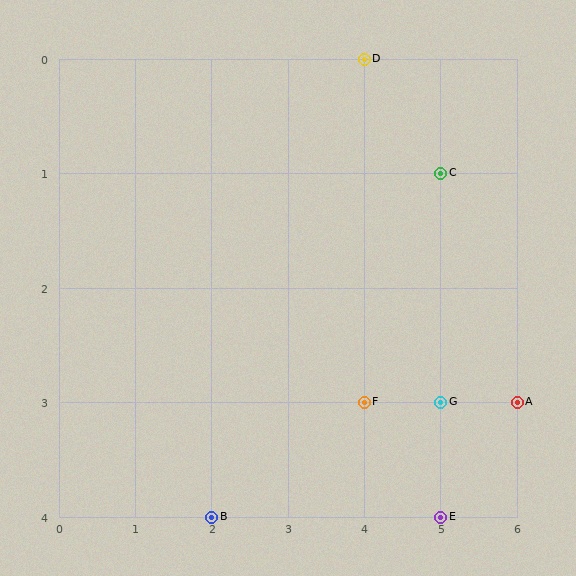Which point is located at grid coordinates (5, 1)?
Point C is at (5, 1).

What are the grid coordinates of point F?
Point F is at grid coordinates (4, 3).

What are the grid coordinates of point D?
Point D is at grid coordinates (4, 0).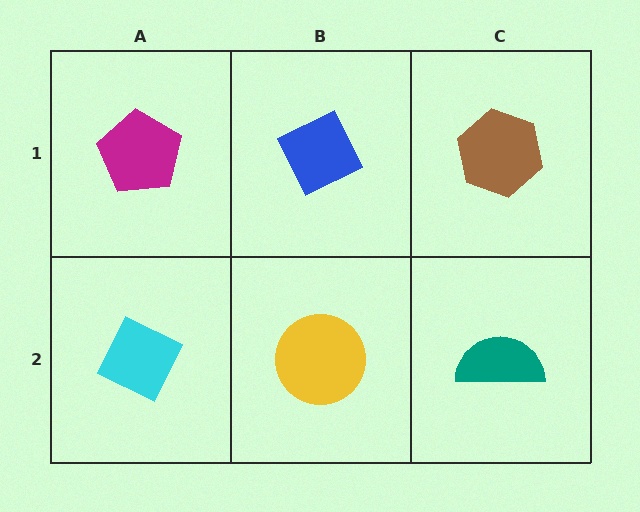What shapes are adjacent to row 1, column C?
A teal semicircle (row 2, column C), a blue diamond (row 1, column B).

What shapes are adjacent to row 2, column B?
A blue diamond (row 1, column B), a cyan diamond (row 2, column A), a teal semicircle (row 2, column C).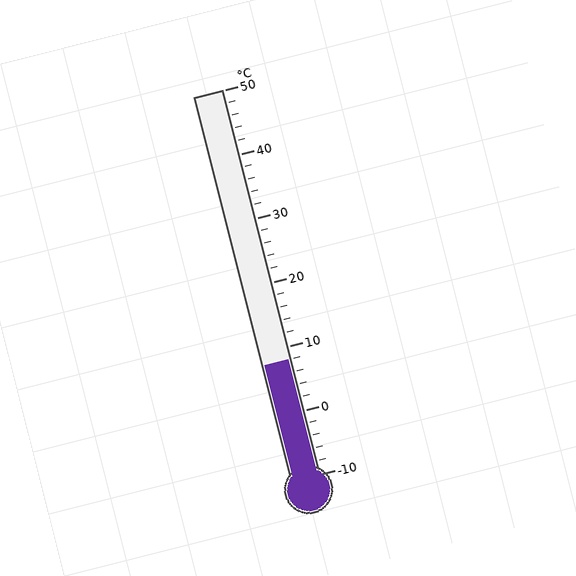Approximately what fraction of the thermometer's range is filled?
The thermometer is filled to approximately 30% of its range.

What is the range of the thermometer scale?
The thermometer scale ranges from -10°C to 50°C.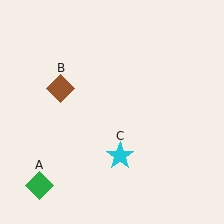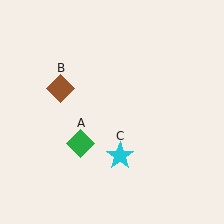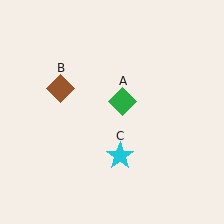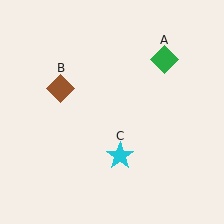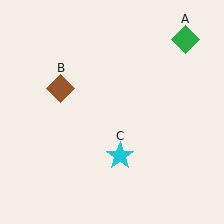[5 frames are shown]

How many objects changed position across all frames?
1 object changed position: green diamond (object A).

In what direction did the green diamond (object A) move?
The green diamond (object A) moved up and to the right.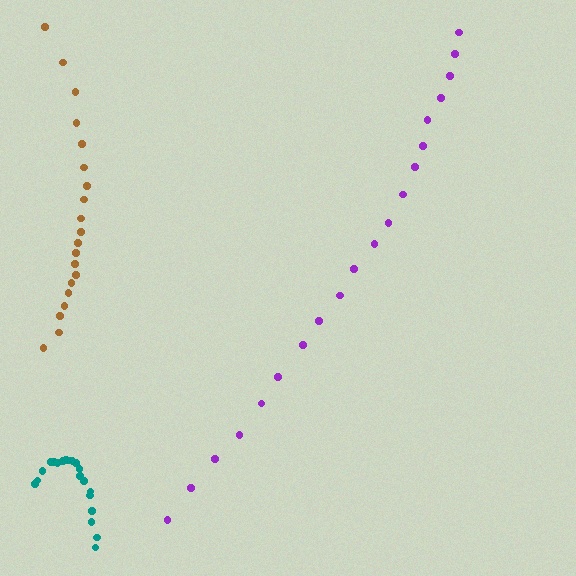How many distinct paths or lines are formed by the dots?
There are 3 distinct paths.